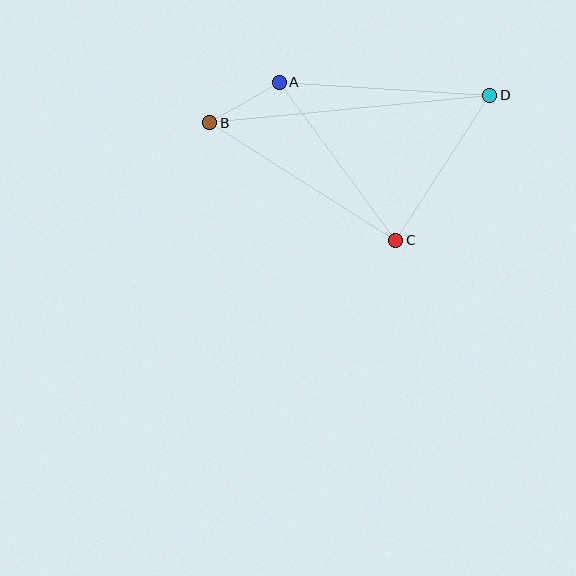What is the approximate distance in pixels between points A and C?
The distance between A and C is approximately 196 pixels.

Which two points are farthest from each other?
Points B and D are farthest from each other.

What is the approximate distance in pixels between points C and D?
The distance between C and D is approximately 173 pixels.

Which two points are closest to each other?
Points A and B are closest to each other.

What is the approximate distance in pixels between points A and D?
The distance between A and D is approximately 211 pixels.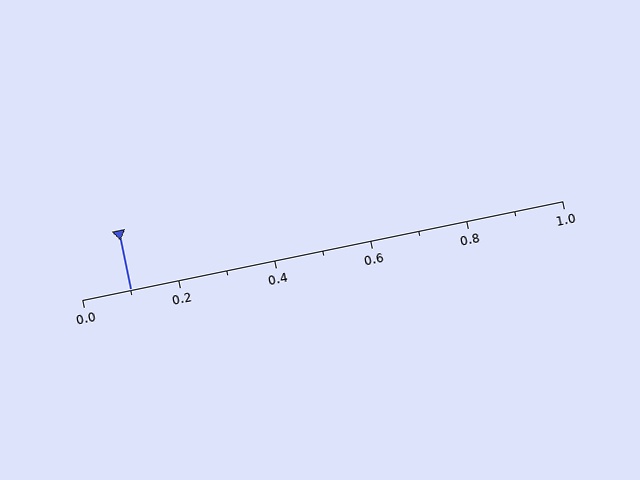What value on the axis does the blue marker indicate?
The marker indicates approximately 0.1.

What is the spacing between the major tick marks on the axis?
The major ticks are spaced 0.2 apart.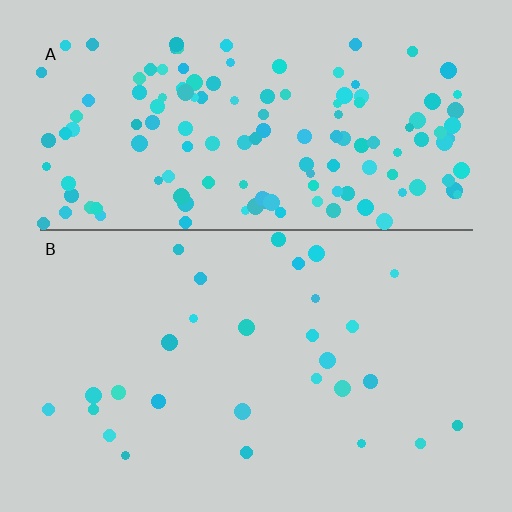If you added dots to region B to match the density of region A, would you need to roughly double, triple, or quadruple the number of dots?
Approximately quadruple.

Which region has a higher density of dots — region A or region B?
A (the top).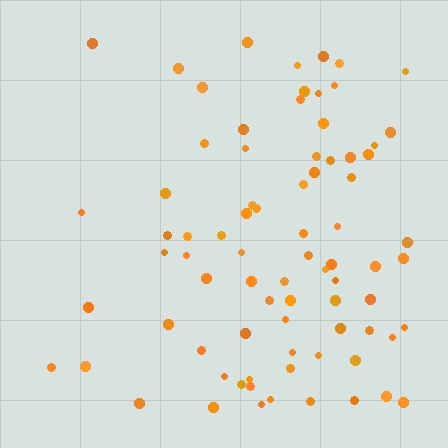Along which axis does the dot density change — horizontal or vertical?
Horizontal.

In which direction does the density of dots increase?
From left to right, with the right side densest.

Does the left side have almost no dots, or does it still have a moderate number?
Still a moderate number, just noticeably fewer than the right.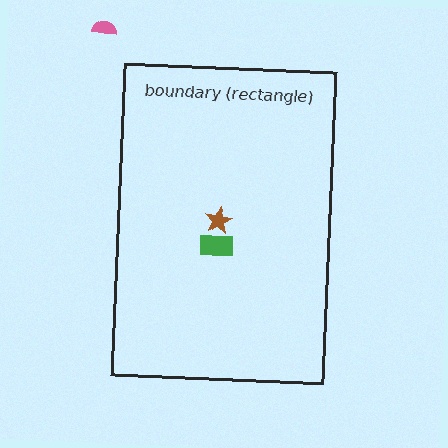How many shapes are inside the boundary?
2 inside, 1 outside.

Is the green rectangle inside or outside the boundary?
Inside.